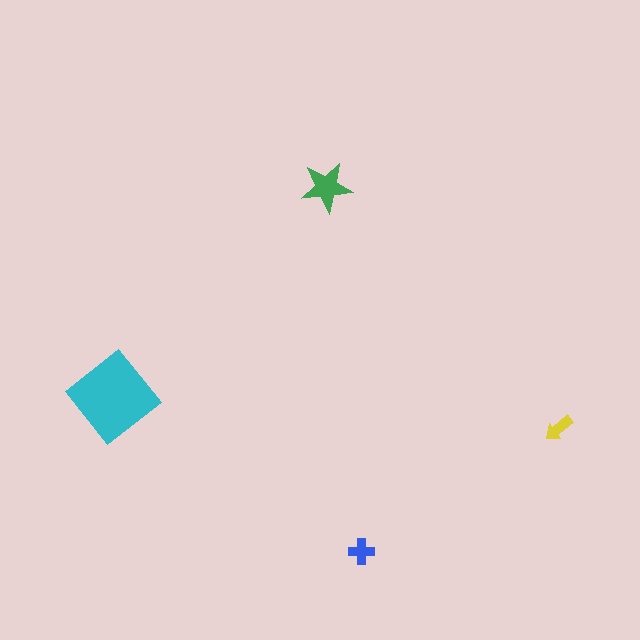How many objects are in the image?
There are 4 objects in the image.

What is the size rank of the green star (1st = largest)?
2nd.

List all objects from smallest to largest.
The yellow arrow, the blue cross, the green star, the cyan diamond.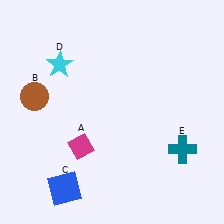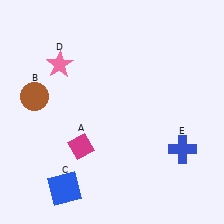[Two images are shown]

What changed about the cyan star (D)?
In Image 1, D is cyan. In Image 2, it changed to pink.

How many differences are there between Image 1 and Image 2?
There are 2 differences between the two images.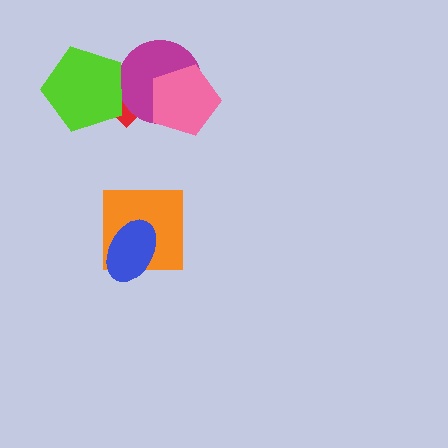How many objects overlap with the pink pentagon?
2 objects overlap with the pink pentagon.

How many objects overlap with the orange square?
1 object overlaps with the orange square.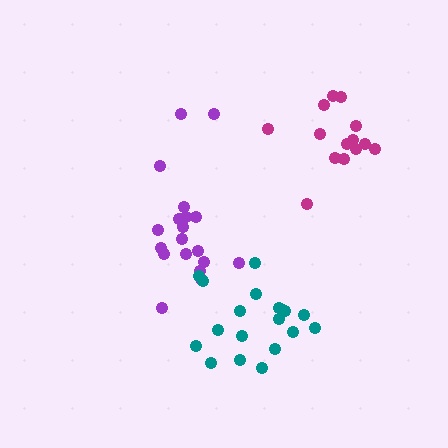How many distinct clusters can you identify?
There are 3 distinct clusters.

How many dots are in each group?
Group 1: 14 dots, Group 2: 19 dots, Group 3: 19 dots (52 total).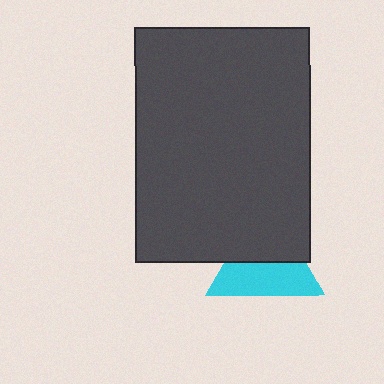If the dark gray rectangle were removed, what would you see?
You would see the complete cyan triangle.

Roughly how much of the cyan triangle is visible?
About half of it is visible (roughly 52%).